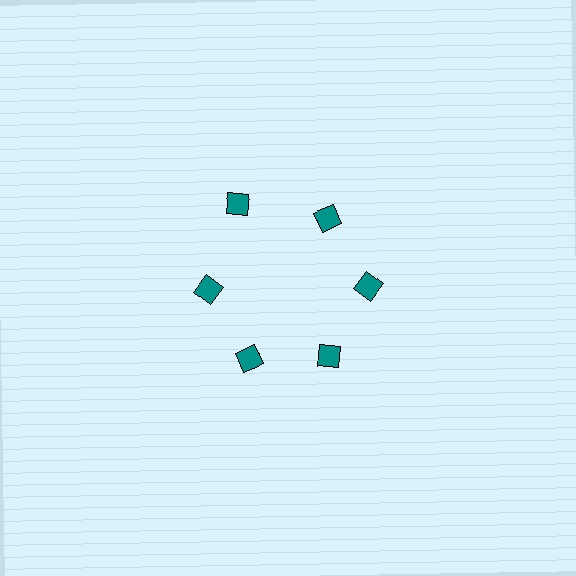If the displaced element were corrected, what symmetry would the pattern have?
It would have 6-fold rotational symmetry — the pattern would map onto itself every 60 degrees.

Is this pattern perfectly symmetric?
No. The 6 teal diamonds are arranged in a ring, but one element near the 11 o'clock position is pushed outward from the center, breaking the 6-fold rotational symmetry.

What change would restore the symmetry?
The symmetry would be restored by moving it inward, back onto the ring so that all 6 diamonds sit at equal angles and equal distance from the center.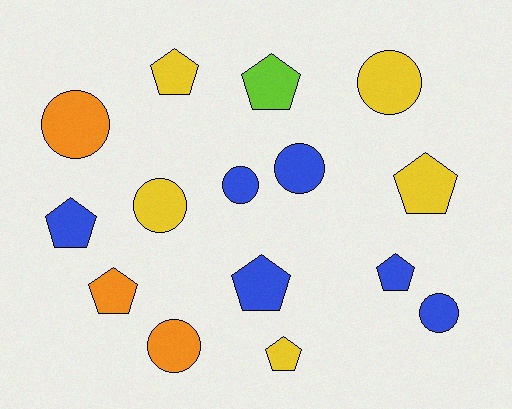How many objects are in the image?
There are 15 objects.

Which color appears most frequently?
Blue, with 6 objects.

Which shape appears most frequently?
Pentagon, with 8 objects.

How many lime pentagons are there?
There is 1 lime pentagon.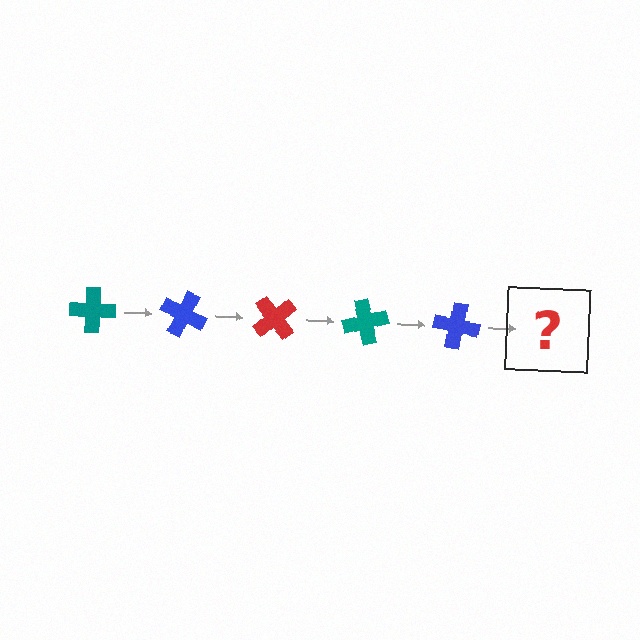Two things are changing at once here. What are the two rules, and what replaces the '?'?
The two rules are that it rotates 25 degrees each step and the color cycles through teal, blue, and red. The '?' should be a red cross, rotated 125 degrees from the start.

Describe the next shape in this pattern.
It should be a red cross, rotated 125 degrees from the start.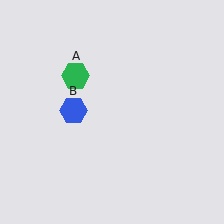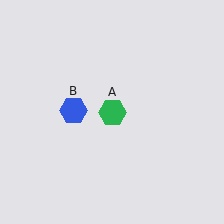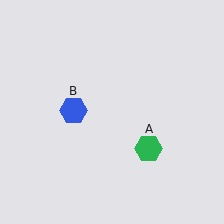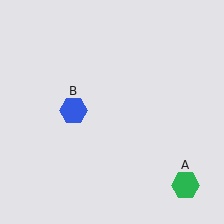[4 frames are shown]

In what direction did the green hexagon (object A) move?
The green hexagon (object A) moved down and to the right.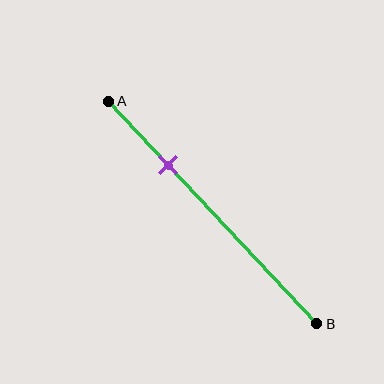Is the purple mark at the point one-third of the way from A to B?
No, the mark is at about 30% from A, not at the 33% one-third point.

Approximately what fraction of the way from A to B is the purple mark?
The purple mark is approximately 30% of the way from A to B.